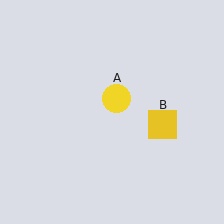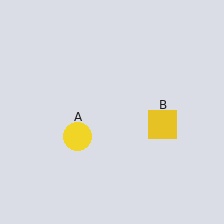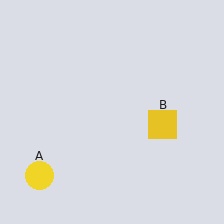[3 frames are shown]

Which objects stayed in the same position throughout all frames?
Yellow square (object B) remained stationary.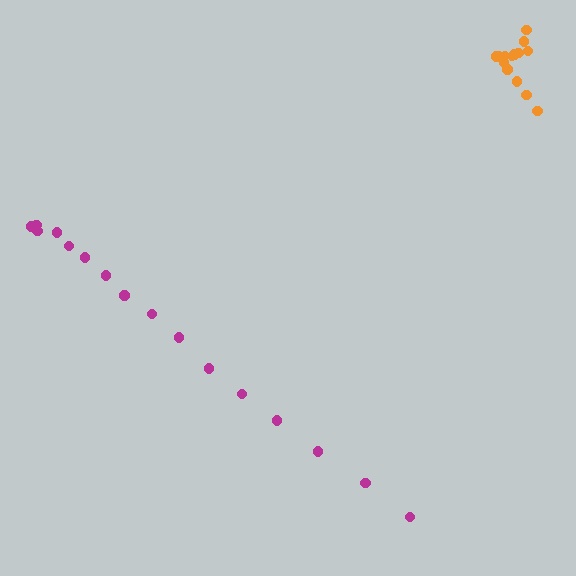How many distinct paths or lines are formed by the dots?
There are 2 distinct paths.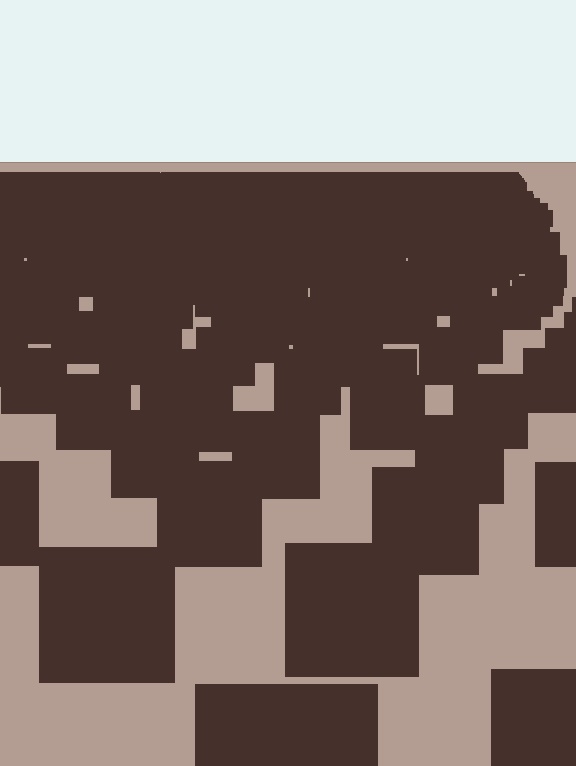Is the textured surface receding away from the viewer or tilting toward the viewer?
The surface is receding away from the viewer. Texture elements get smaller and denser toward the top.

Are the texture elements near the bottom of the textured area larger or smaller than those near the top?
Larger. Near the bottom, elements are closer to the viewer and appear at a bigger on-screen size.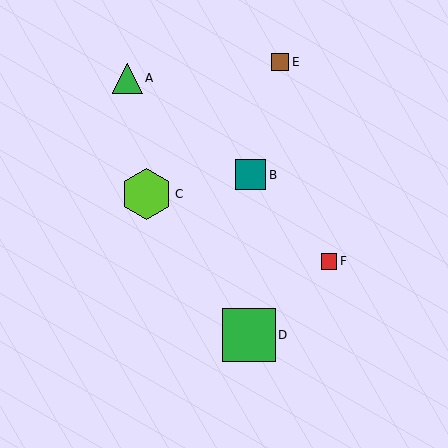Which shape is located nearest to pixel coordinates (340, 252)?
The red square (labeled F) at (329, 261) is nearest to that location.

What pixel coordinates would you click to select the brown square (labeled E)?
Click at (280, 62) to select the brown square E.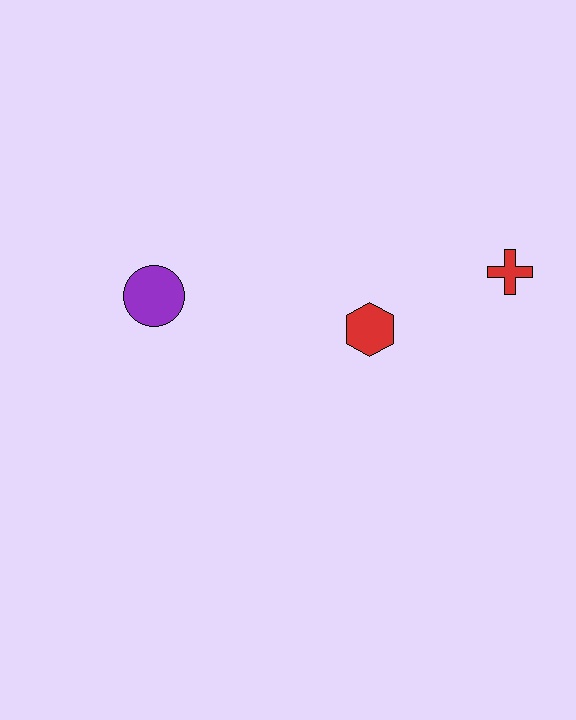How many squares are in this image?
There are no squares.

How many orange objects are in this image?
There are no orange objects.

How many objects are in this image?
There are 3 objects.